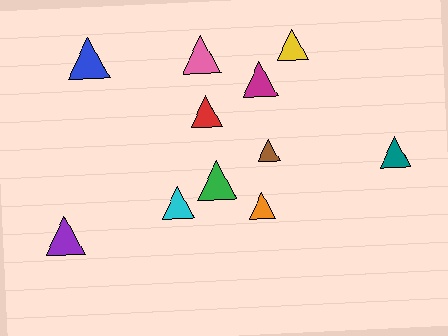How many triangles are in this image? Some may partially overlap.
There are 11 triangles.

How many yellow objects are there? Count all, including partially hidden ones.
There is 1 yellow object.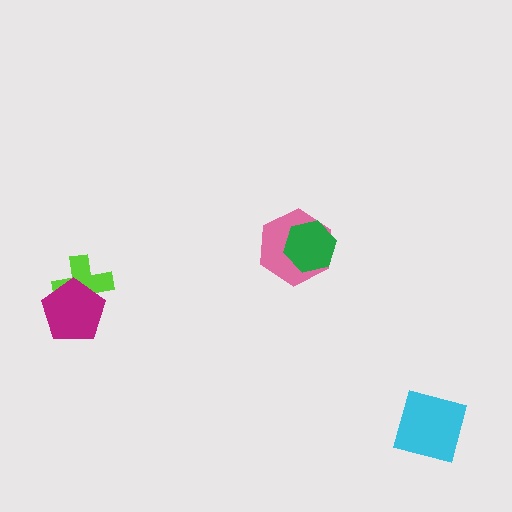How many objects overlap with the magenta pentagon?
1 object overlaps with the magenta pentagon.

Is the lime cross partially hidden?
Yes, it is partially covered by another shape.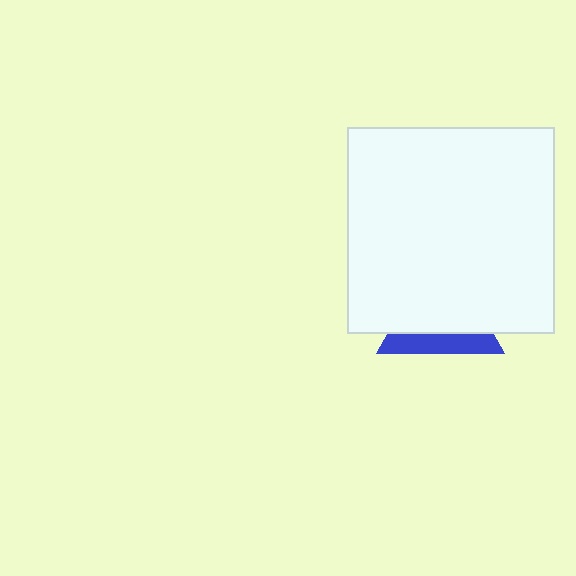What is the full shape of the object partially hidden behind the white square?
The partially hidden object is a blue triangle.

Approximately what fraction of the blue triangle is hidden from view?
Roughly 68% of the blue triangle is hidden behind the white square.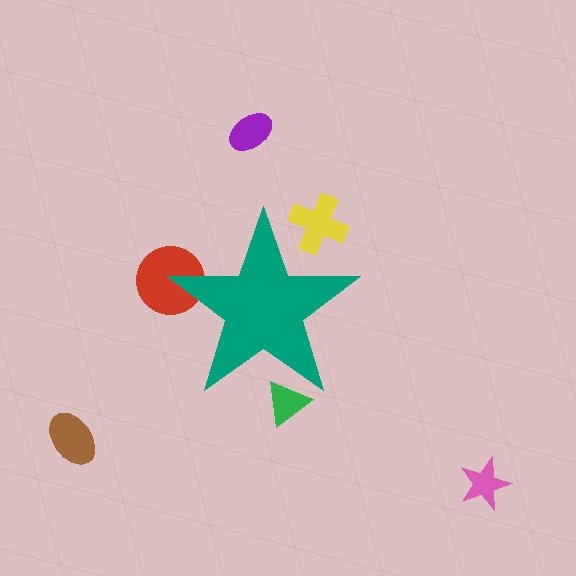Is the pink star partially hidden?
No, the pink star is fully visible.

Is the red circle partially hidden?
Yes, the red circle is partially hidden behind the teal star.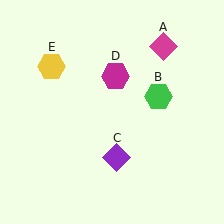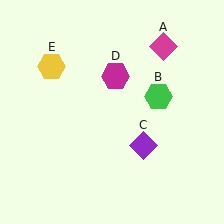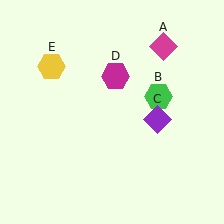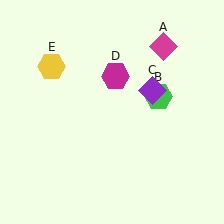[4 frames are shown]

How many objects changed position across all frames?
1 object changed position: purple diamond (object C).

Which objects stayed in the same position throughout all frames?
Magenta diamond (object A) and green hexagon (object B) and magenta hexagon (object D) and yellow hexagon (object E) remained stationary.